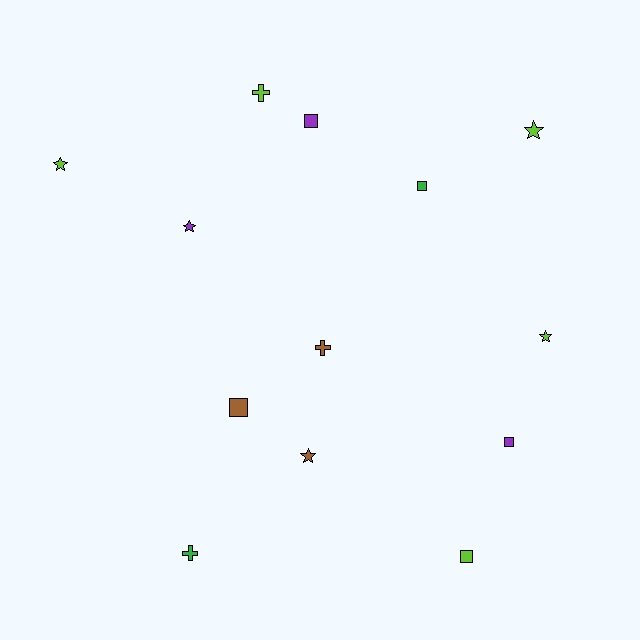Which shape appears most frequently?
Square, with 5 objects.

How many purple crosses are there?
There are no purple crosses.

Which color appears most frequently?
Lime, with 5 objects.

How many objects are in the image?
There are 13 objects.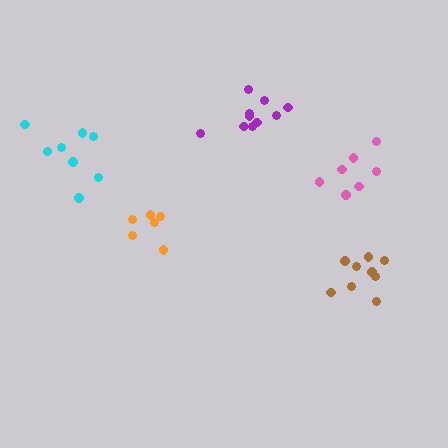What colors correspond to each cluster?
The clusters are colored: brown, pink, cyan, purple, orange.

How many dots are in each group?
Group 1: 9 dots, Group 2: 7 dots, Group 3: 8 dots, Group 4: 10 dots, Group 5: 6 dots (40 total).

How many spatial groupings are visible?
There are 5 spatial groupings.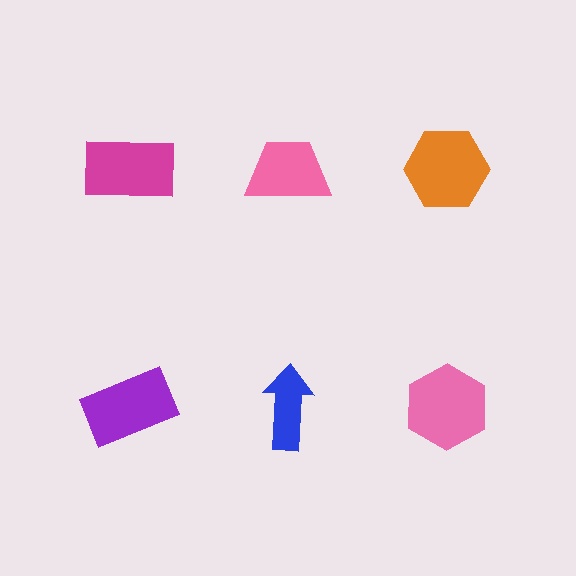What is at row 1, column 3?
An orange hexagon.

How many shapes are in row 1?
3 shapes.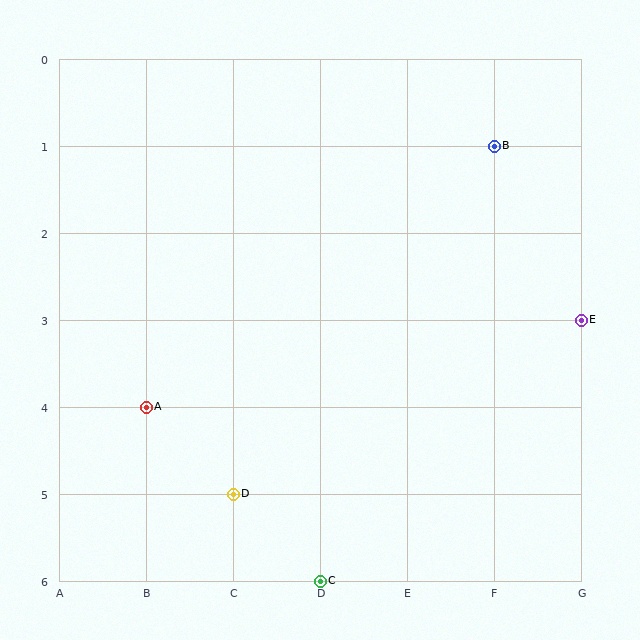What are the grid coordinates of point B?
Point B is at grid coordinates (F, 1).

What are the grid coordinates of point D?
Point D is at grid coordinates (C, 5).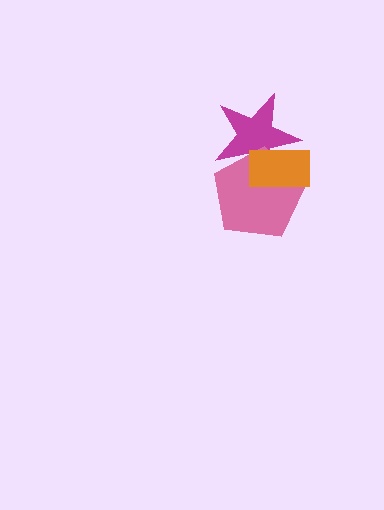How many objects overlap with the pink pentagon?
2 objects overlap with the pink pentagon.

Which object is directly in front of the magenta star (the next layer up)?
The pink pentagon is directly in front of the magenta star.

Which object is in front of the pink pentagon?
The orange rectangle is in front of the pink pentagon.